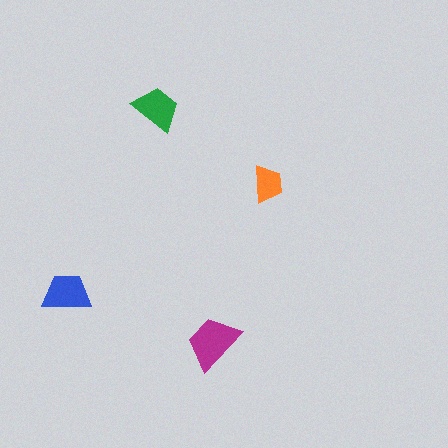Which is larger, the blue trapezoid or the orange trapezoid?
The blue one.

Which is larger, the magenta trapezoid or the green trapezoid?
The magenta one.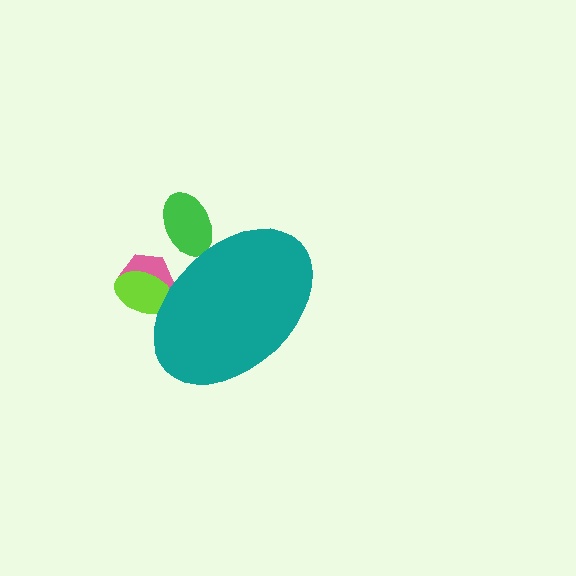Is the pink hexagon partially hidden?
Yes, the pink hexagon is partially hidden behind the teal ellipse.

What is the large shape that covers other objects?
A teal ellipse.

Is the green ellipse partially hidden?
Yes, the green ellipse is partially hidden behind the teal ellipse.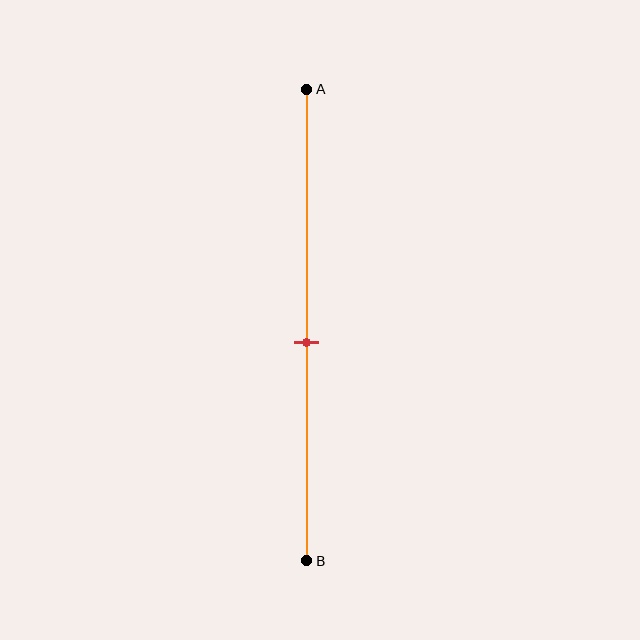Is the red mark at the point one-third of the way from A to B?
No, the mark is at about 55% from A, not at the 33% one-third point.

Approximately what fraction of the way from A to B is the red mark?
The red mark is approximately 55% of the way from A to B.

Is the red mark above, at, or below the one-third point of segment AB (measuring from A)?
The red mark is below the one-third point of segment AB.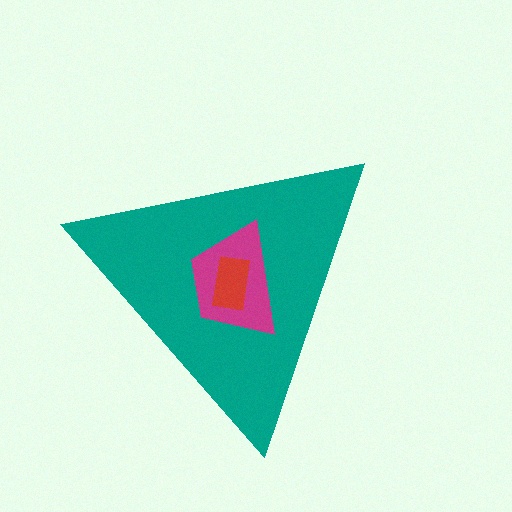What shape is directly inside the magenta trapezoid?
The red rectangle.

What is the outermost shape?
The teal triangle.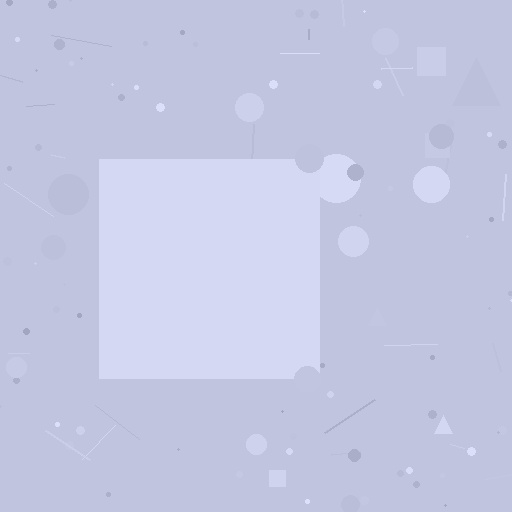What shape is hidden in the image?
A square is hidden in the image.